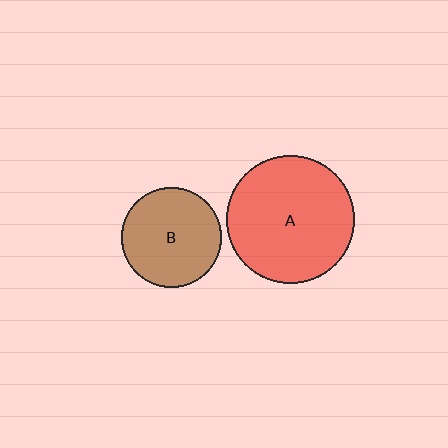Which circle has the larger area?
Circle A (red).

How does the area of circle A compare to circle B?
Approximately 1.6 times.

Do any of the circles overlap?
No, none of the circles overlap.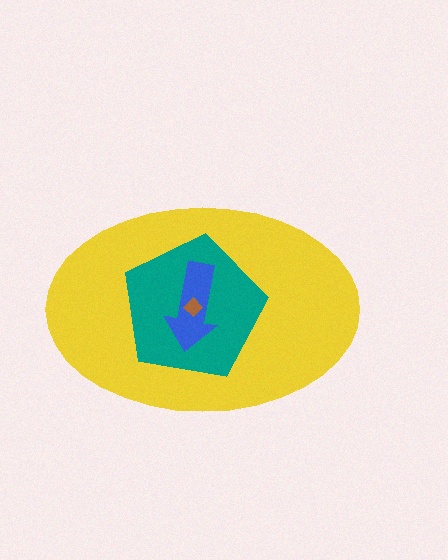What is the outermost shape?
The yellow ellipse.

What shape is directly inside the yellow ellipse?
The teal pentagon.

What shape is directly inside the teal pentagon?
The blue arrow.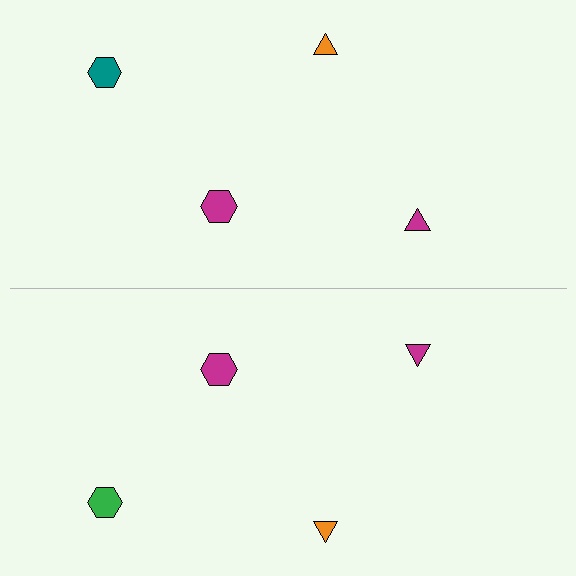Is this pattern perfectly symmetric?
No, the pattern is not perfectly symmetric. The green hexagon on the bottom side breaks the symmetry — its mirror counterpart is teal.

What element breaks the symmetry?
The green hexagon on the bottom side breaks the symmetry — its mirror counterpart is teal.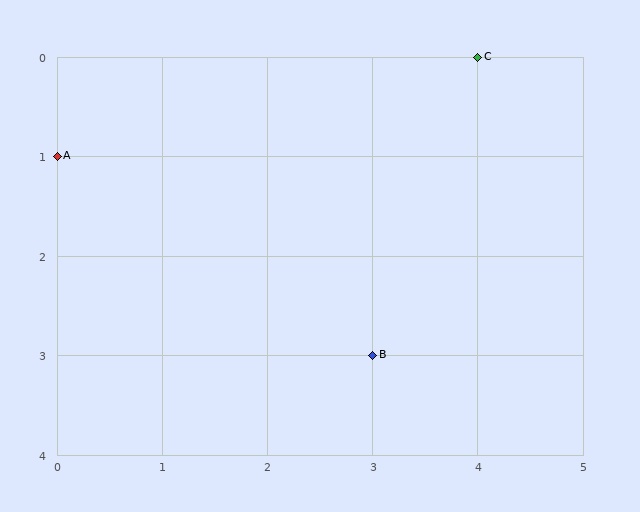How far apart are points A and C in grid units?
Points A and C are 4 columns and 1 row apart (about 4.1 grid units diagonally).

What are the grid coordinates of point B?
Point B is at grid coordinates (3, 3).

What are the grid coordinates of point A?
Point A is at grid coordinates (0, 1).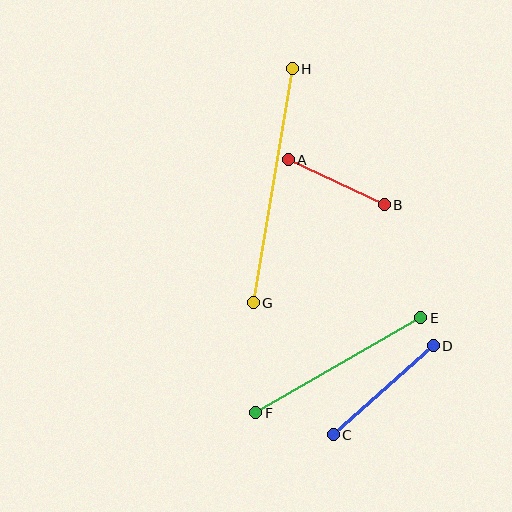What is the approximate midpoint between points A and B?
The midpoint is at approximately (336, 182) pixels.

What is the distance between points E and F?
The distance is approximately 190 pixels.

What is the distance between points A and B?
The distance is approximately 106 pixels.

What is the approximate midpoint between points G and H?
The midpoint is at approximately (273, 186) pixels.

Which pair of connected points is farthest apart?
Points G and H are farthest apart.